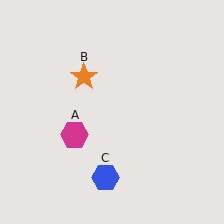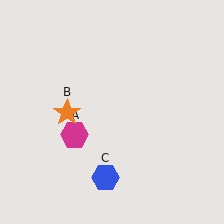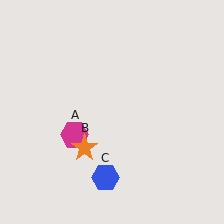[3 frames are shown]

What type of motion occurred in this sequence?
The orange star (object B) rotated counterclockwise around the center of the scene.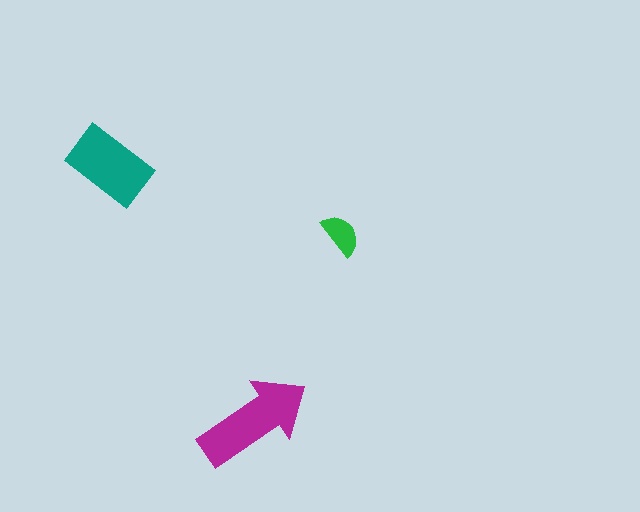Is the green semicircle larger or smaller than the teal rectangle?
Smaller.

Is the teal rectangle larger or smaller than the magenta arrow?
Smaller.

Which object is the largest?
The magenta arrow.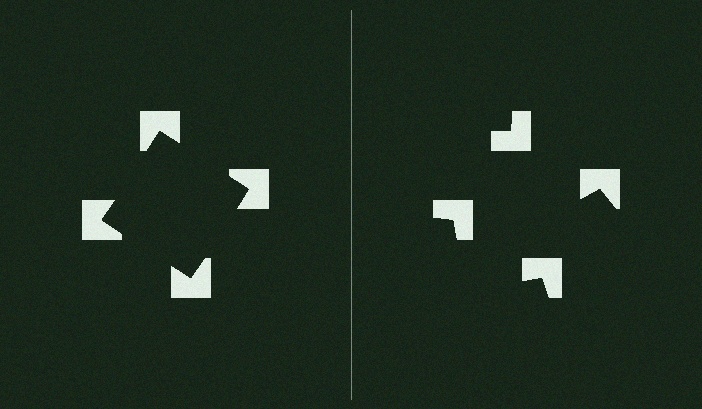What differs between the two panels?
The notched squares are positioned identically on both sides; only the wedge orientations differ. On the left they align to a square; on the right they are misaligned.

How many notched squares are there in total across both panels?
8 — 4 on each side.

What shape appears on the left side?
An illusory square.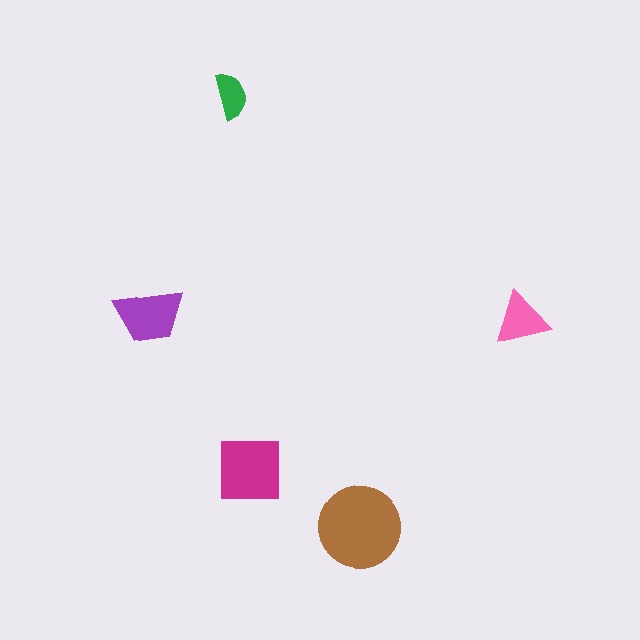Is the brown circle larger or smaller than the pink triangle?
Larger.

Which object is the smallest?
The green semicircle.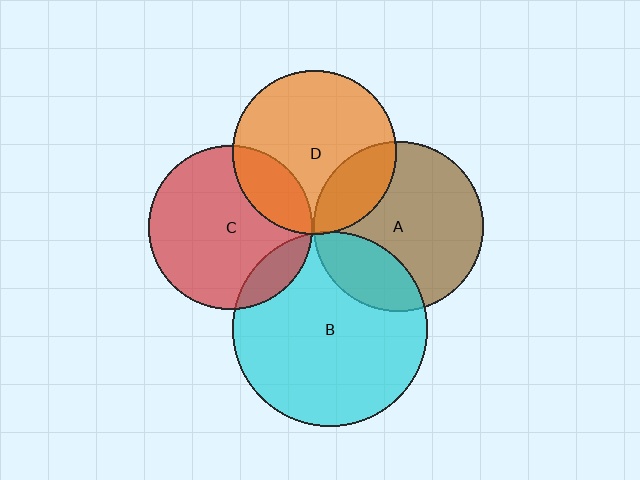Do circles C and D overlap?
Yes.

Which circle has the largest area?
Circle B (cyan).